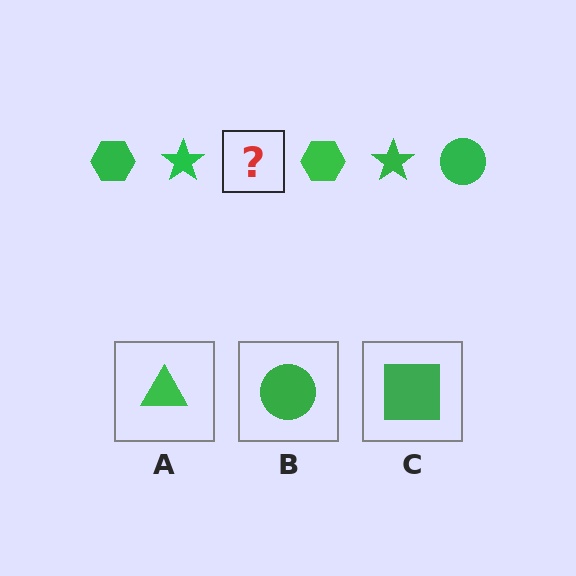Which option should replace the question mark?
Option B.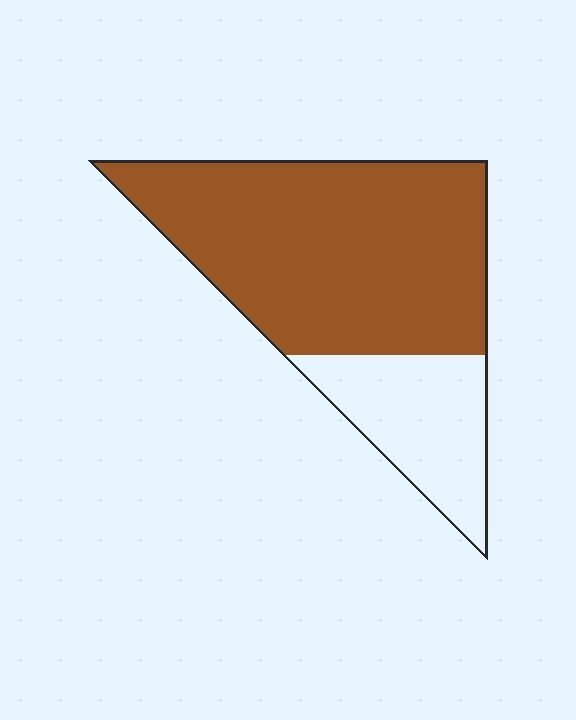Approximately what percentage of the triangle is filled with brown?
Approximately 75%.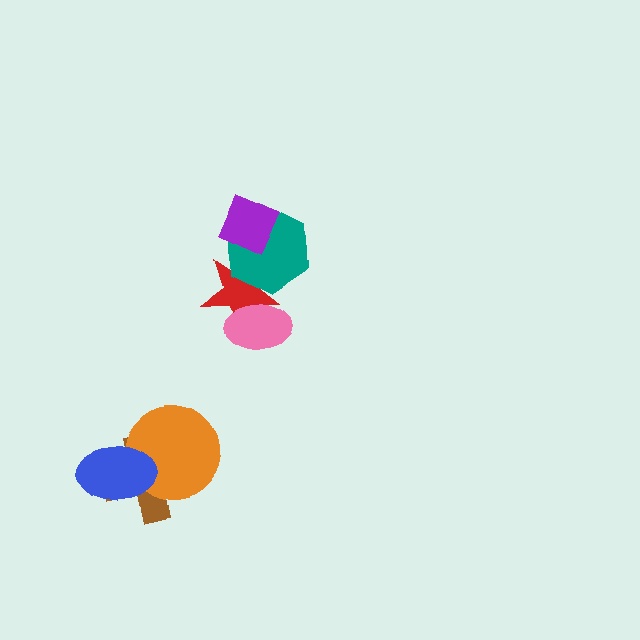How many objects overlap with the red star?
2 objects overlap with the red star.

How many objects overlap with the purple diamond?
1 object overlaps with the purple diamond.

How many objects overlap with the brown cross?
2 objects overlap with the brown cross.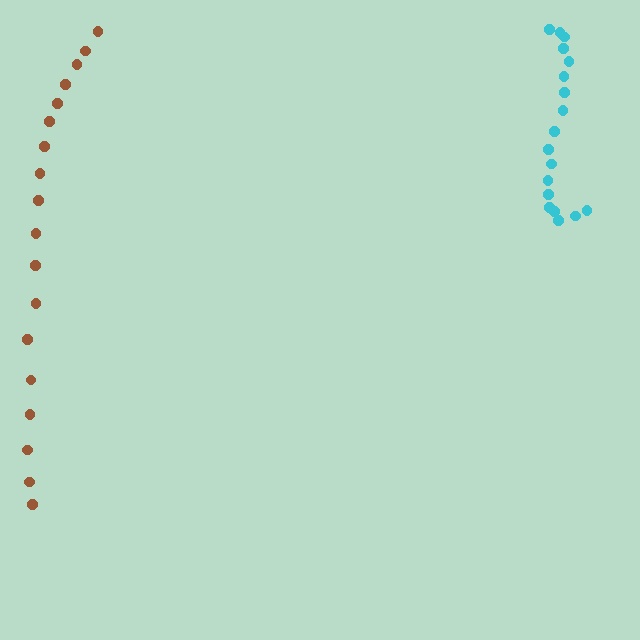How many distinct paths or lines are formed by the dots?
There are 2 distinct paths.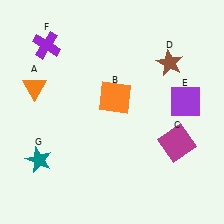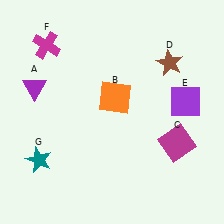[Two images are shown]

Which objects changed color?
A changed from orange to purple. F changed from purple to magenta.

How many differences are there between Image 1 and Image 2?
There are 2 differences between the two images.